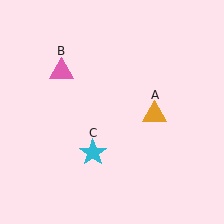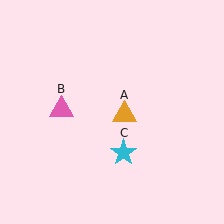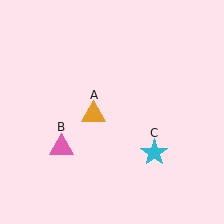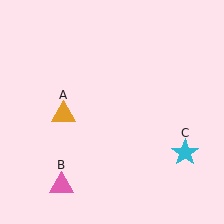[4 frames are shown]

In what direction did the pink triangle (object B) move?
The pink triangle (object B) moved down.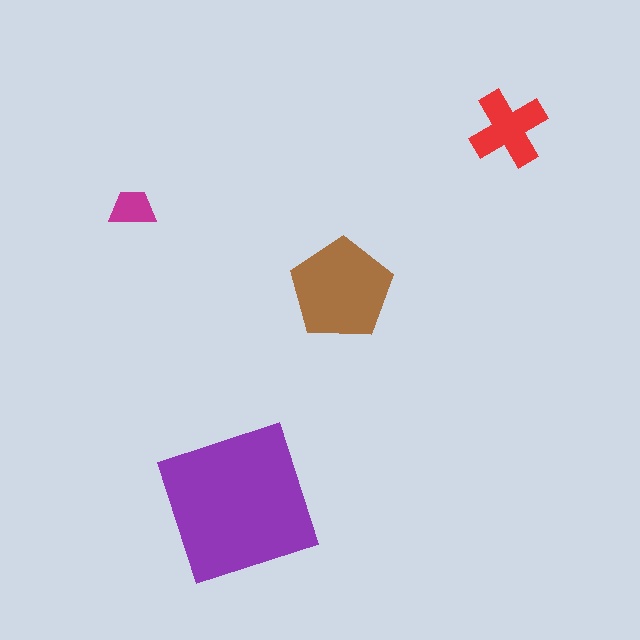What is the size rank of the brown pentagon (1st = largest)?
2nd.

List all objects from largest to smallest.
The purple square, the brown pentagon, the red cross, the magenta trapezoid.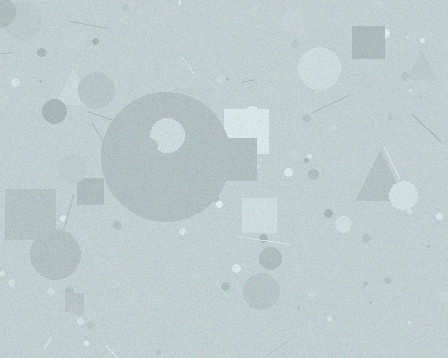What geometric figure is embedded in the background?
A circle is embedded in the background.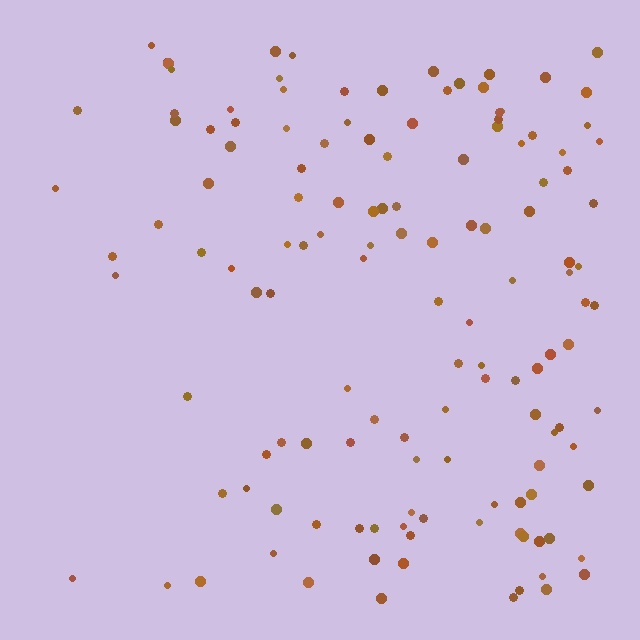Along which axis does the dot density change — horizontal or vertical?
Horizontal.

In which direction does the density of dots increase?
From left to right, with the right side densest.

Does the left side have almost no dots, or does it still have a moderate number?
Still a moderate number, just noticeably fewer than the right.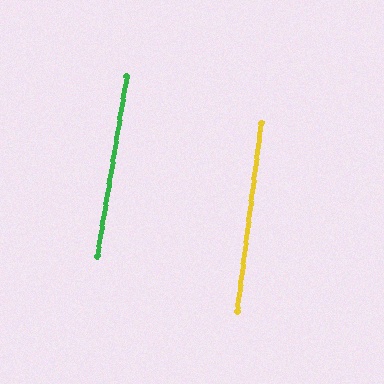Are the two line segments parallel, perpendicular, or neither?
Parallel — their directions differ by only 1.9°.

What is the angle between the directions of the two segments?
Approximately 2 degrees.